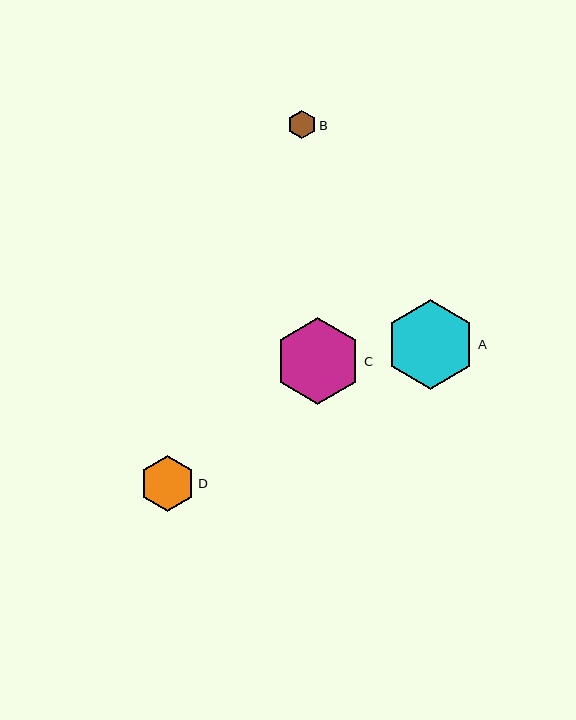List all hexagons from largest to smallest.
From largest to smallest: A, C, D, B.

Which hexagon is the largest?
Hexagon A is the largest with a size of approximately 90 pixels.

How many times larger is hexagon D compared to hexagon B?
Hexagon D is approximately 2.0 times the size of hexagon B.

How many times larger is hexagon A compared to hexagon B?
Hexagon A is approximately 3.2 times the size of hexagon B.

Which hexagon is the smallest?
Hexagon B is the smallest with a size of approximately 28 pixels.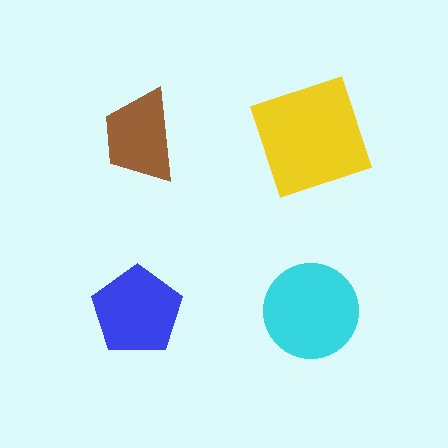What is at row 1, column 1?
A brown trapezoid.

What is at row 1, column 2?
A yellow square.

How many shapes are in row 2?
2 shapes.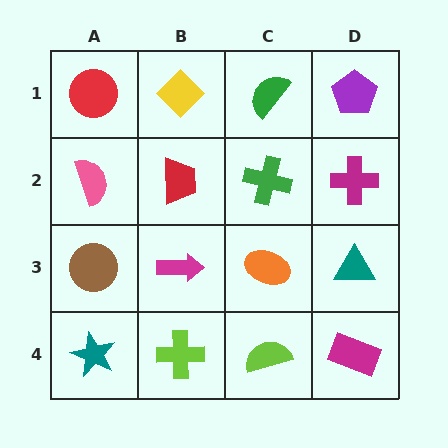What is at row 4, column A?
A teal star.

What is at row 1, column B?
A yellow diamond.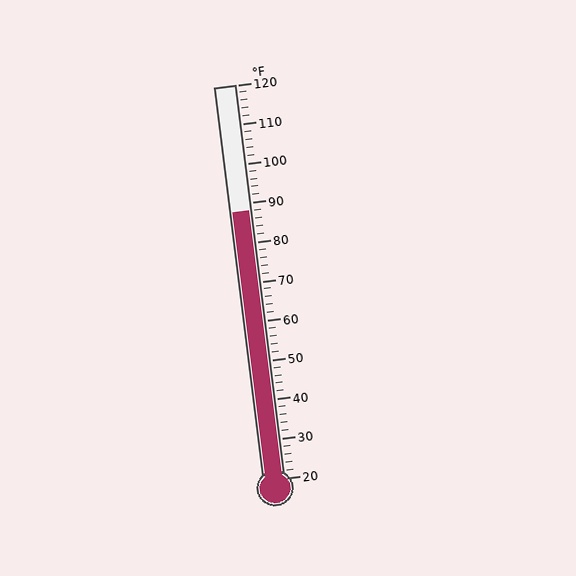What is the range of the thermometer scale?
The thermometer scale ranges from 20°F to 120°F.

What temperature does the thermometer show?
The thermometer shows approximately 88°F.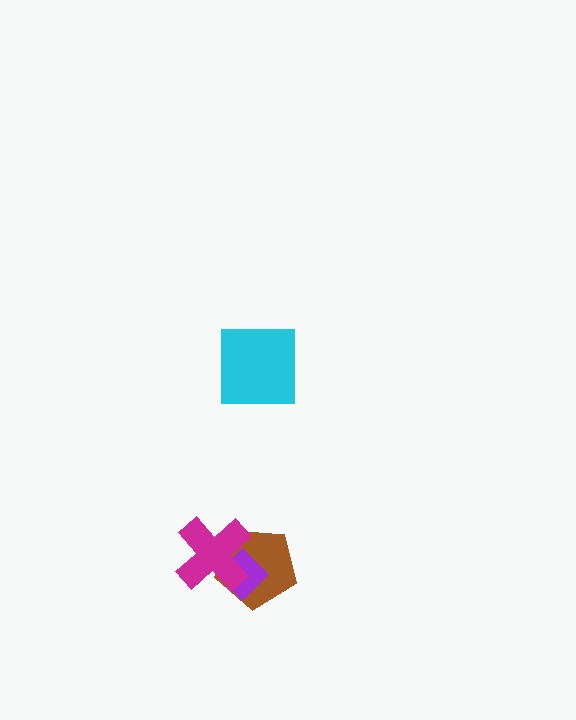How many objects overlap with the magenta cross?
2 objects overlap with the magenta cross.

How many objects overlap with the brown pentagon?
2 objects overlap with the brown pentagon.